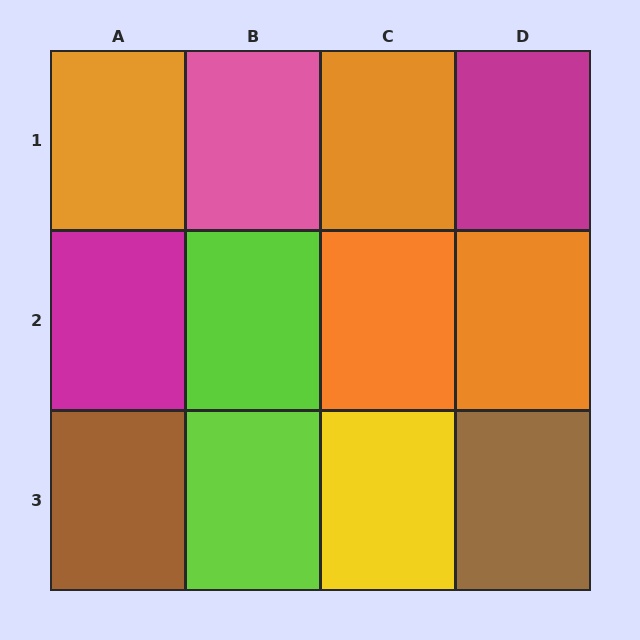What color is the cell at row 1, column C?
Orange.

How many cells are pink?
1 cell is pink.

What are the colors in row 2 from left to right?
Magenta, lime, orange, orange.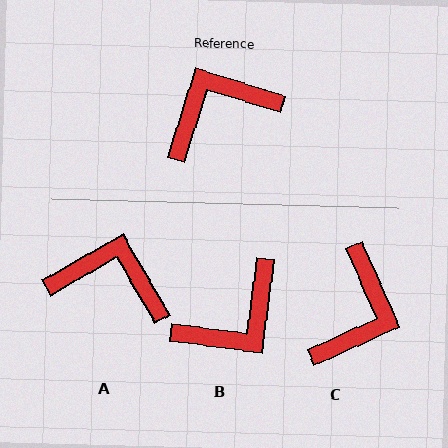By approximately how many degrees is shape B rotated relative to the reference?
Approximately 170 degrees clockwise.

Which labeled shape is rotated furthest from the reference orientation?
B, about 170 degrees away.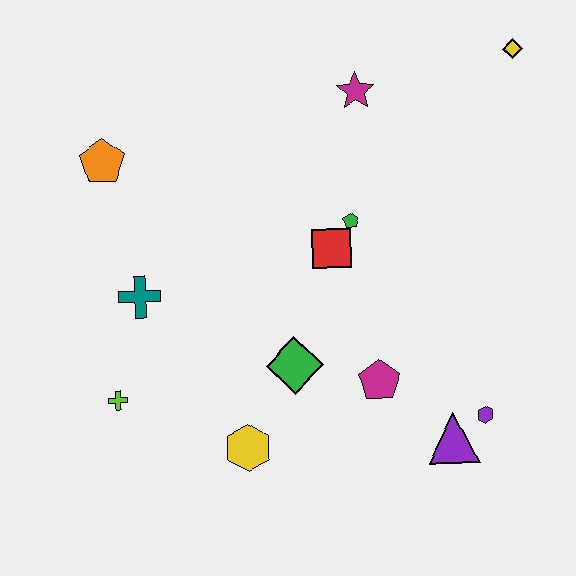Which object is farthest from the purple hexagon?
The orange pentagon is farthest from the purple hexagon.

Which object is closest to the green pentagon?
The red square is closest to the green pentagon.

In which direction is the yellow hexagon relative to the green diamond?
The yellow hexagon is below the green diamond.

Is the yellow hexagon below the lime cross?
Yes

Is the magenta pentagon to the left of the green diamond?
No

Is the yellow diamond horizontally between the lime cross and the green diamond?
No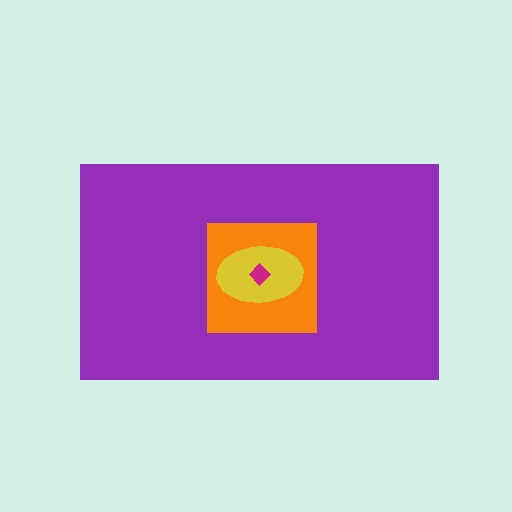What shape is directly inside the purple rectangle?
The orange square.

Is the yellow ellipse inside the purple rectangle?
Yes.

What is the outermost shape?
The purple rectangle.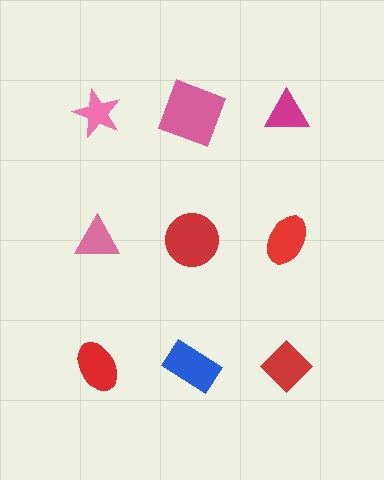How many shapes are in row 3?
3 shapes.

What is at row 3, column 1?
A red ellipse.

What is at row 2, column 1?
A pink triangle.